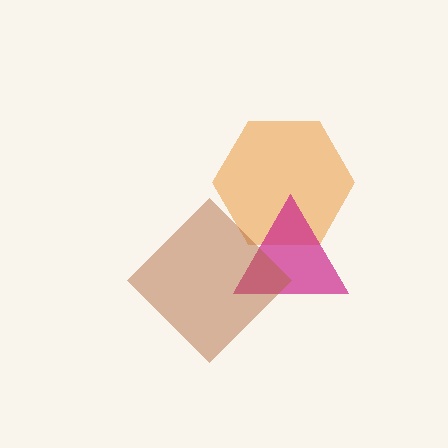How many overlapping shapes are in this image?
There are 3 overlapping shapes in the image.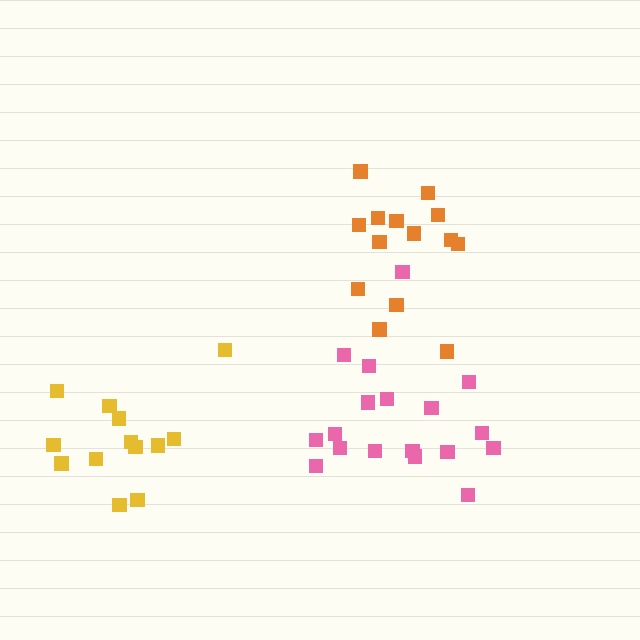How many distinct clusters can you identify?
There are 3 distinct clusters.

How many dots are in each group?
Group 1: 13 dots, Group 2: 14 dots, Group 3: 18 dots (45 total).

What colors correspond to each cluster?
The clusters are colored: yellow, orange, pink.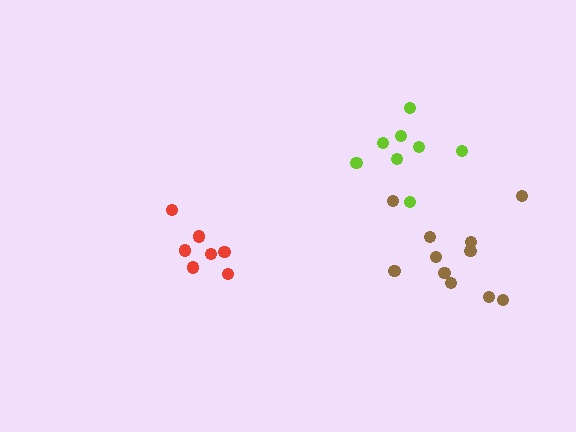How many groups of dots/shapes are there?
There are 3 groups.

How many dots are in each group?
Group 1: 8 dots, Group 2: 11 dots, Group 3: 7 dots (26 total).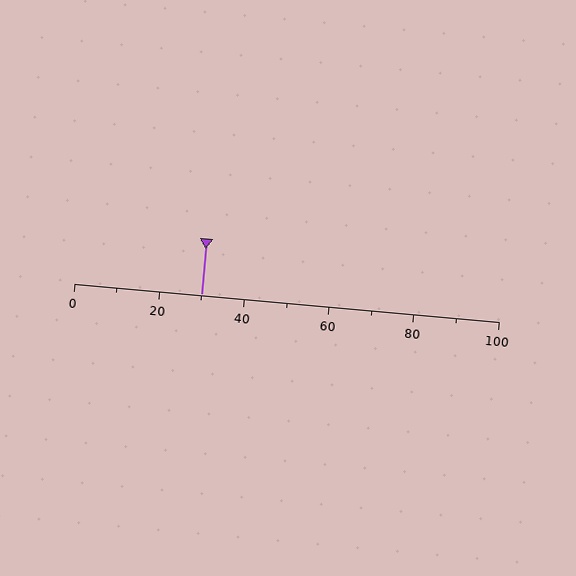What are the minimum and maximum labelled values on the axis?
The axis runs from 0 to 100.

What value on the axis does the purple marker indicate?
The marker indicates approximately 30.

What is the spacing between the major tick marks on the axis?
The major ticks are spaced 20 apart.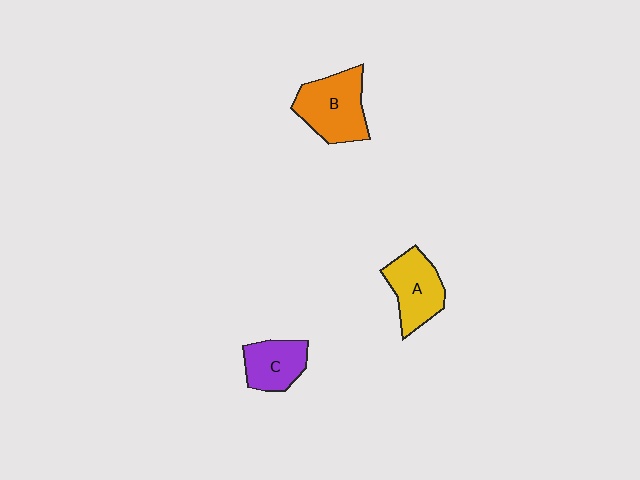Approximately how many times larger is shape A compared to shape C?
Approximately 1.2 times.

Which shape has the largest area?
Shape B (orange).